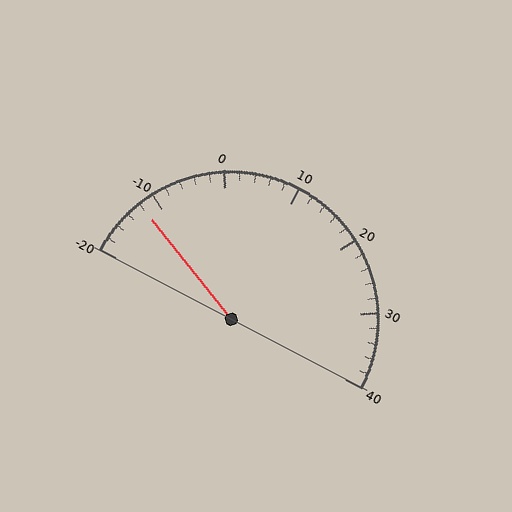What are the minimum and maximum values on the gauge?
The gauge ranges from -20 to 40.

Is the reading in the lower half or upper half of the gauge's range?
The reading is in the lower half of the range (-20 to 40).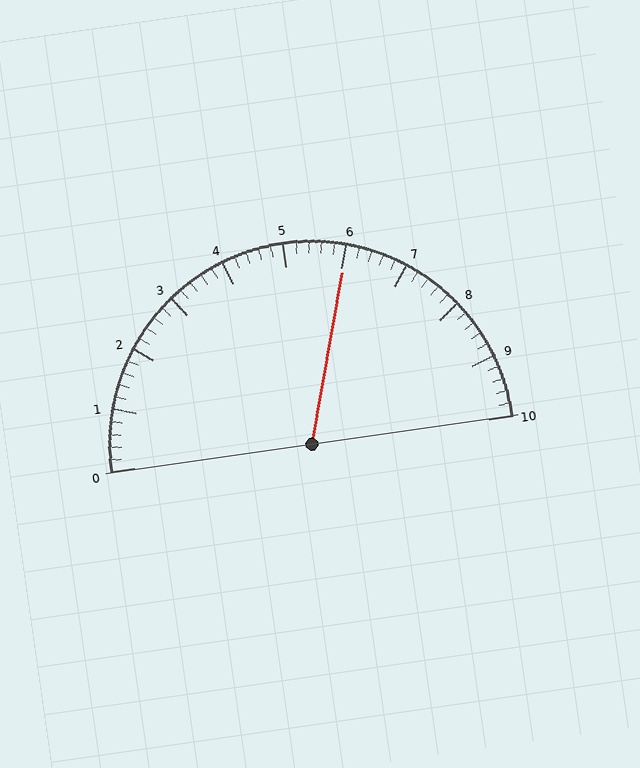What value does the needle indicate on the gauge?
The needle indicates approximately 6.0.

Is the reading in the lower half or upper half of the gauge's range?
The reading is in the upper half of the range (0 to 10).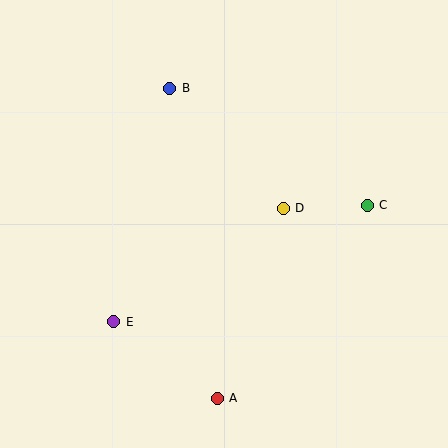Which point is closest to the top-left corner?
Point B is closest to the top-left corner.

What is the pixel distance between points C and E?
The distance between C and E is 279 pixels.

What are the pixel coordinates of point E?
Point E is at (114, 322).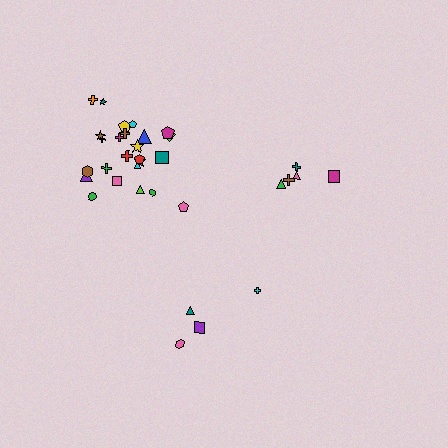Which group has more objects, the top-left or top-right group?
The top-left group.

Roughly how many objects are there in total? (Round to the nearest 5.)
Roughly 35 objects in total.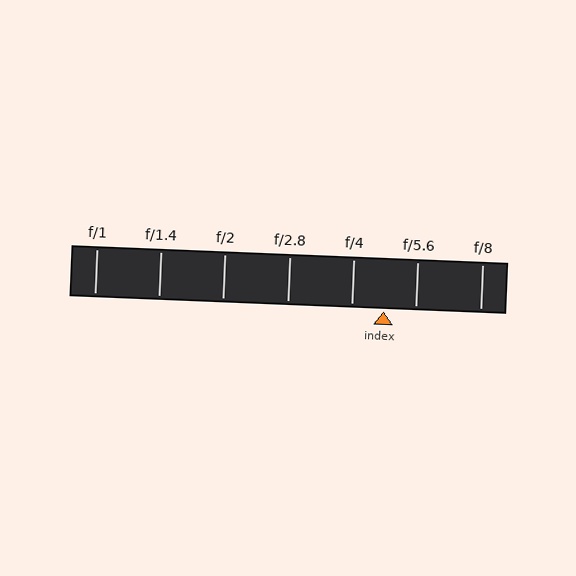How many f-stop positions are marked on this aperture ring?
There are 7 f-stop positions marked.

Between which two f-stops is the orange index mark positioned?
The index mark is between f/4 and f/5.6.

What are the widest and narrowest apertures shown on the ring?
The widest aperture shown is f/1 and the narrowest is f/8.